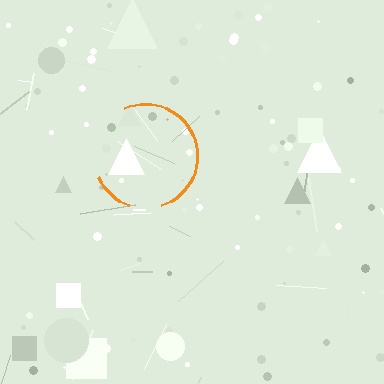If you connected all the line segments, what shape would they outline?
They would outline a circle.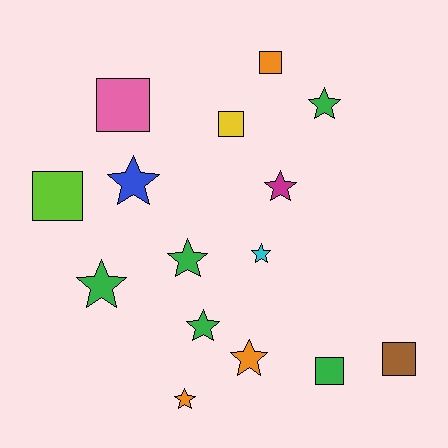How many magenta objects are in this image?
There is 1 magenta object.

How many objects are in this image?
There are 15 objects.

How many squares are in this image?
There are 6 squares.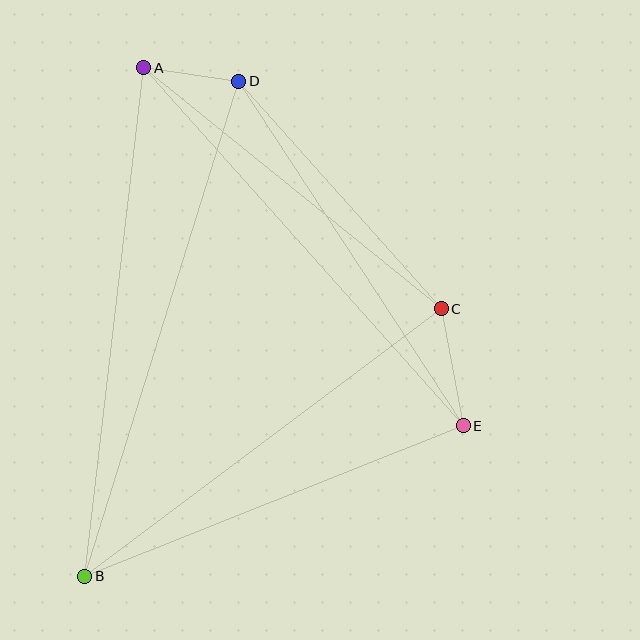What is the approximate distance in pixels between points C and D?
The distance between C and D is approximately 305 pixels.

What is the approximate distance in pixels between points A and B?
The distance between A and B is approximately 512 pixels.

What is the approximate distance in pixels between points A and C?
The distance between A and C is approximately 383 pixels.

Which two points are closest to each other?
Points A and D are closest to each other.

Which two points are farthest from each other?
Points B and D are farthest from each other.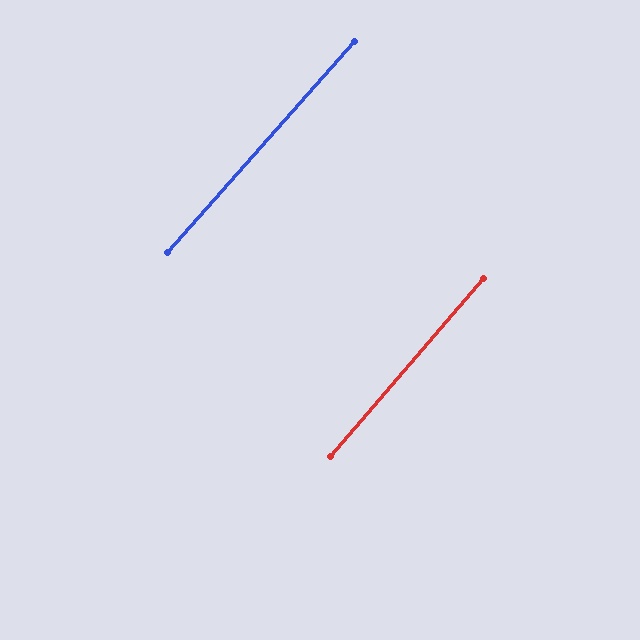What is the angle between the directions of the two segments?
Approximately 1 degree.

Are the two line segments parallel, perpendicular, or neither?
Parallel — their directions differ by only 0.9°.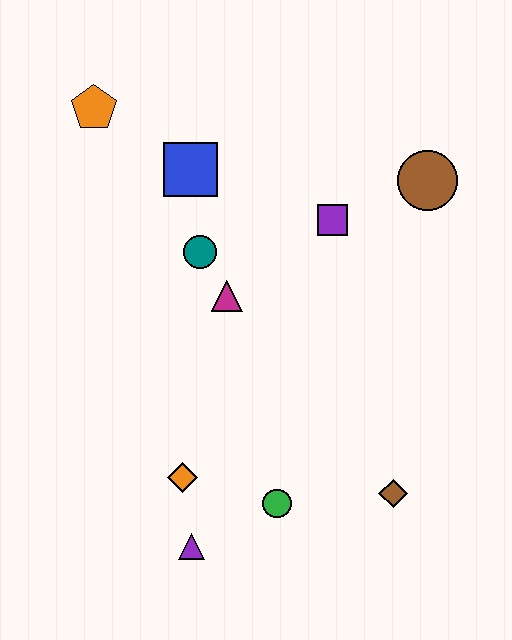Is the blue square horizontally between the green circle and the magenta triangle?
No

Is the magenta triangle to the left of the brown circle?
Yes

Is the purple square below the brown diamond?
No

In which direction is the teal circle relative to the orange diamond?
The teal circle is above the orange diamond.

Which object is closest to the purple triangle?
The orange diamond is closest to the purple triangle.